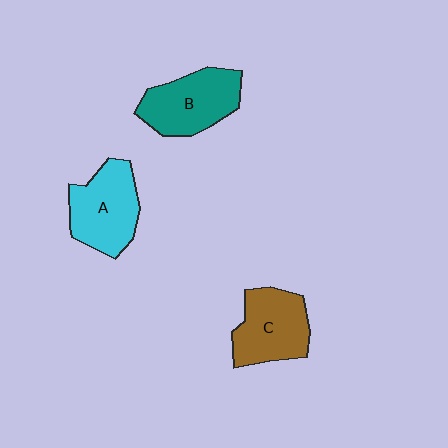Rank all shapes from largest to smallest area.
From largest to smallest: A (cyan), B (teal), C (brown).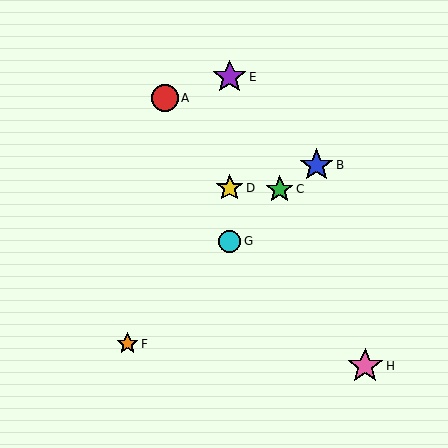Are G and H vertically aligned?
No, G is at x≈230 and H is at x≈365.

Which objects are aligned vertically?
Objects D, E, G are aligned vertically.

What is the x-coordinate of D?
Object D is at x≈230.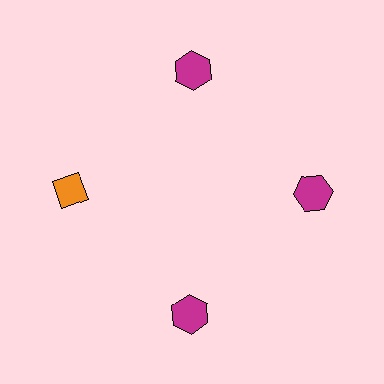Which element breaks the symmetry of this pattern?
The orange diamond at roughly the 9 o'clock position breaks the symmetry. All other shapes are magenta hexagons.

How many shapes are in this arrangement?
There are 4 shapes arranged in a ring pattern.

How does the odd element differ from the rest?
It differs in both color (orange instead of magenta) and shape (diamond instead of hexagon).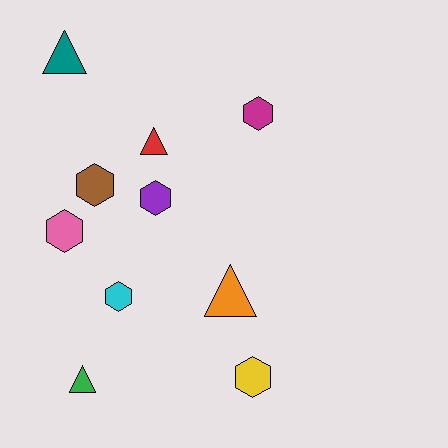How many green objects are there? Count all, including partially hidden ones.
There is 1 green object.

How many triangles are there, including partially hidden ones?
There are 4 triangles.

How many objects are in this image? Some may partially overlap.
There are 10 objects.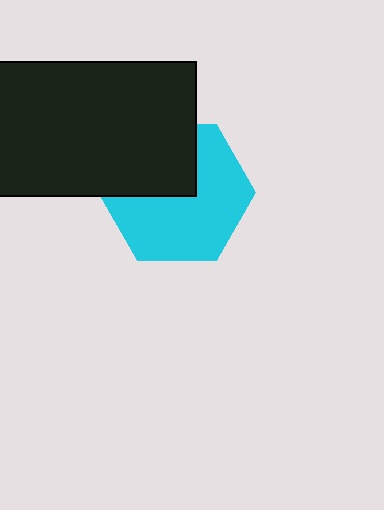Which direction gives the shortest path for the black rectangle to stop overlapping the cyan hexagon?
Moving up gives the shortest separation.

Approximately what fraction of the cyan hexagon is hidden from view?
Roughly 37% of the cyan hexagon is hidden behind the black rectangle.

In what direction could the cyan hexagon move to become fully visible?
The cyan hexagon could move down. That would shift it out from behind the black rectangle entirely.